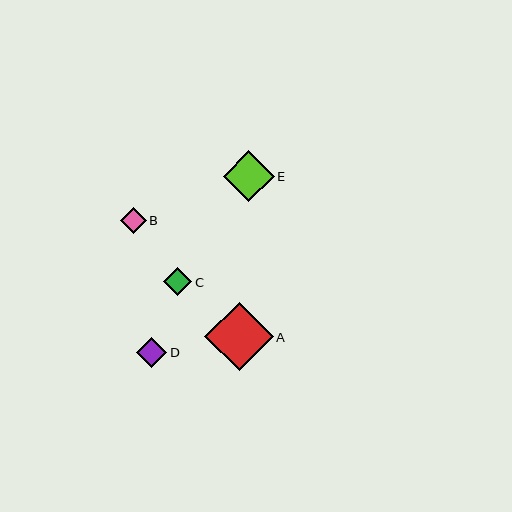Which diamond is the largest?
Diamond A is the largest with a size of approximately 68 pixels.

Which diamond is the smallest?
Diamond B is the smallest with a size of approximately 26 pixels.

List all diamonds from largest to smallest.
From largest to smallest: A, E, D, C, B.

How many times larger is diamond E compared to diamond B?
Diamond E is approximately 2.0 times the size of diamond B.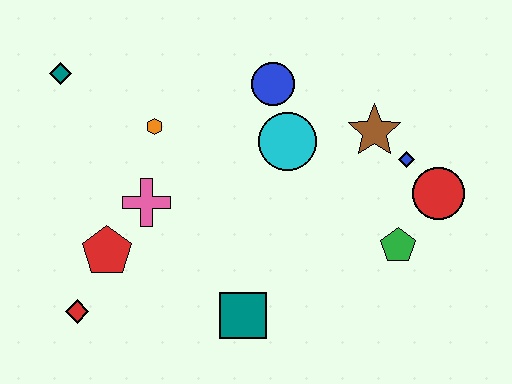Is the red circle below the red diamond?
No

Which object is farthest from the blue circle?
The red diamond is farthest from the blue circle.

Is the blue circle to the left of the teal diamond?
No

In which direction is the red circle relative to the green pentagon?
The red circle is above the green pentagon.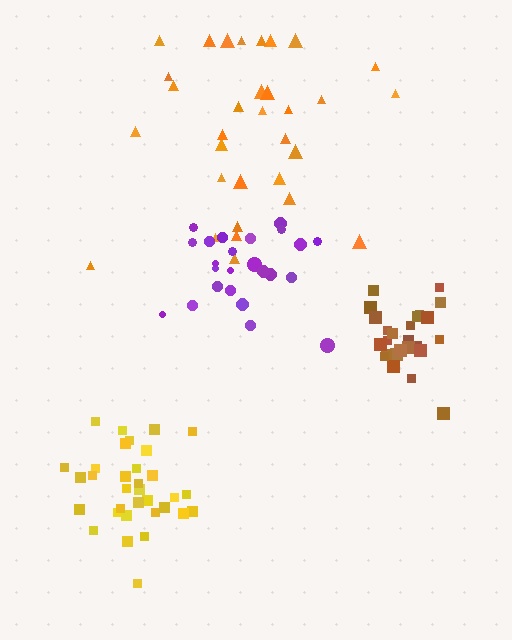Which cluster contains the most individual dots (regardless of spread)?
Yellow (33).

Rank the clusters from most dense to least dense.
brown, yellow, purple, orange.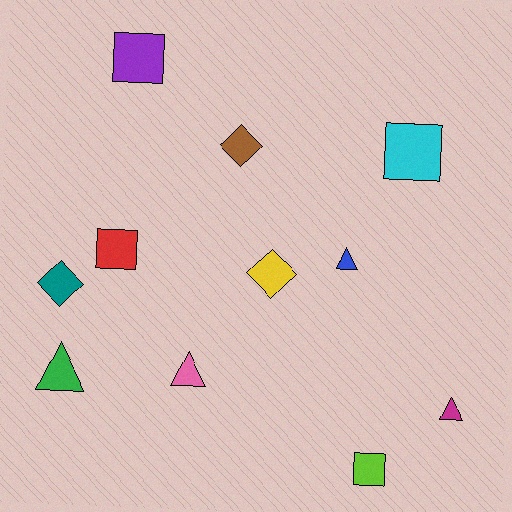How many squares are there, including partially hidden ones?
There are 4 squares.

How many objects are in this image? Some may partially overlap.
There are 11 objects.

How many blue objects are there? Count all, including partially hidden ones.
There is 1 blue object.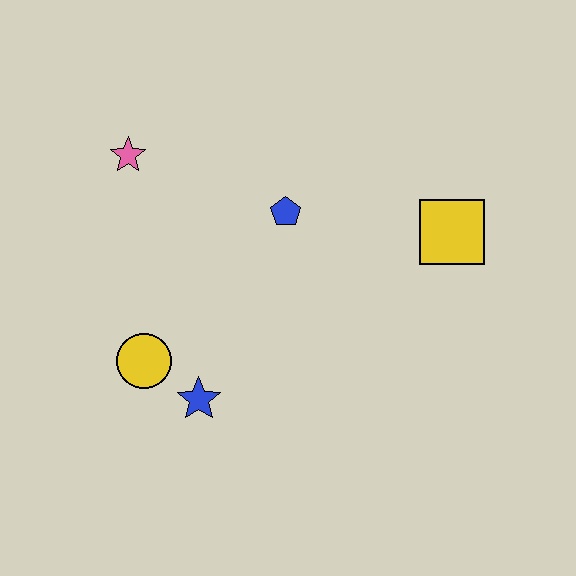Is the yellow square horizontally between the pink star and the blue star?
No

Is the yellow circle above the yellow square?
No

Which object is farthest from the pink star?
The yellow square is farthest from the pink star.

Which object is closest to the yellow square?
The blue pentagon is closest to the yellow square.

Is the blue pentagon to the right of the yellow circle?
Yes